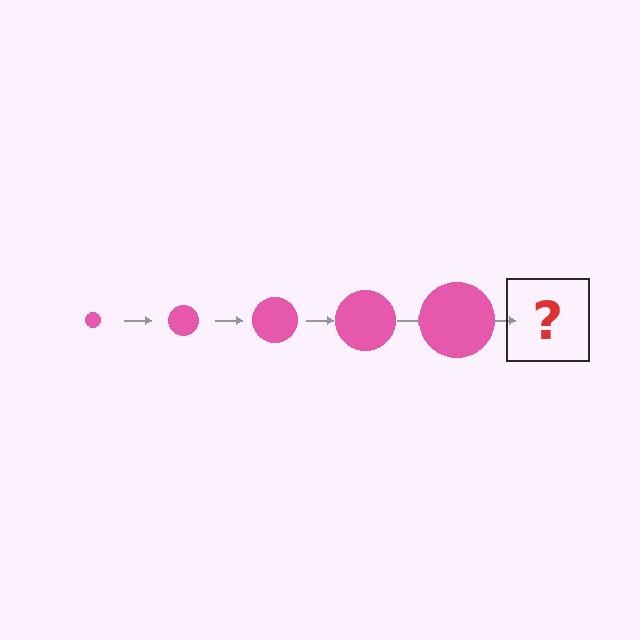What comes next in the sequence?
The next element should be a pink circle, larger than the previous one.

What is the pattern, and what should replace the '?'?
The pattern is that the circle gets progressively larger each step. The '?' should be a pink circle, larger than the previous one.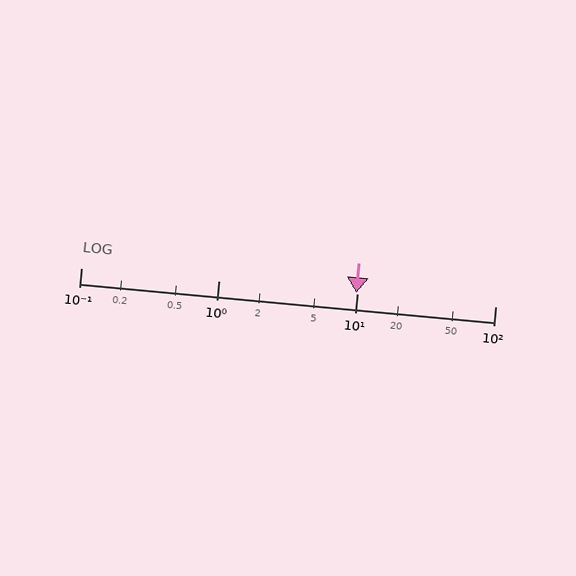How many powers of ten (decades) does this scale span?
The scale spans 3 decades, from 0.1 to 100.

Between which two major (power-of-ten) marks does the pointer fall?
The pointer is between 1 and 10.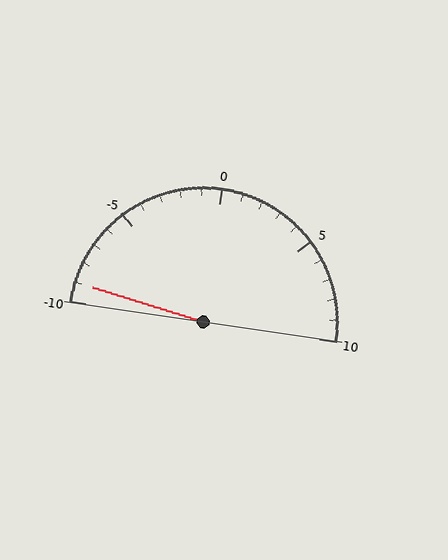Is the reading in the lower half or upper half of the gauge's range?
The reading is in the lower half of the range (-10 to 10).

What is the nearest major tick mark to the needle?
The nearest major tick mark is -10.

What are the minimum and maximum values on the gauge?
The gauge ranges from -10 to 10.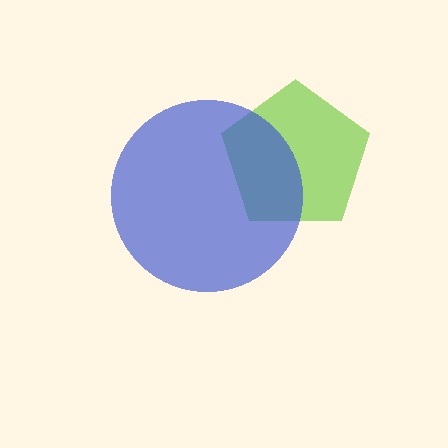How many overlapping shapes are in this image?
There are 2 overlapping shapes in the image.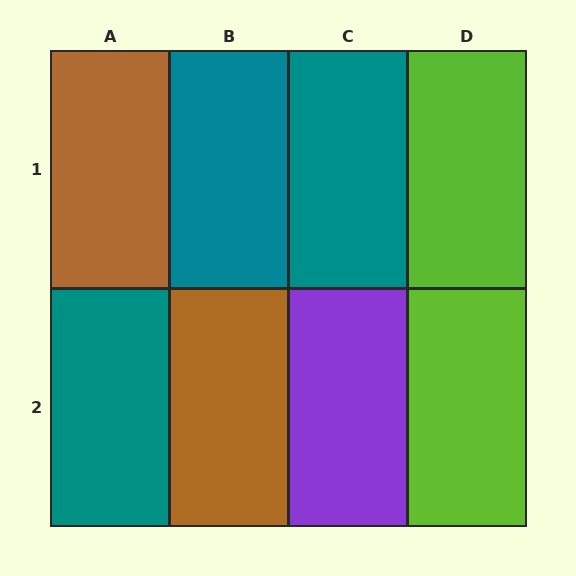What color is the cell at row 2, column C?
Purple.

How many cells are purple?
1 cell is purple.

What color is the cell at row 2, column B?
Brown.